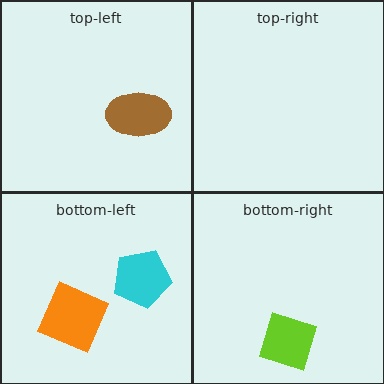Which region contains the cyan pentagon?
The bottom-left region.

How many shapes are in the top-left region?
1.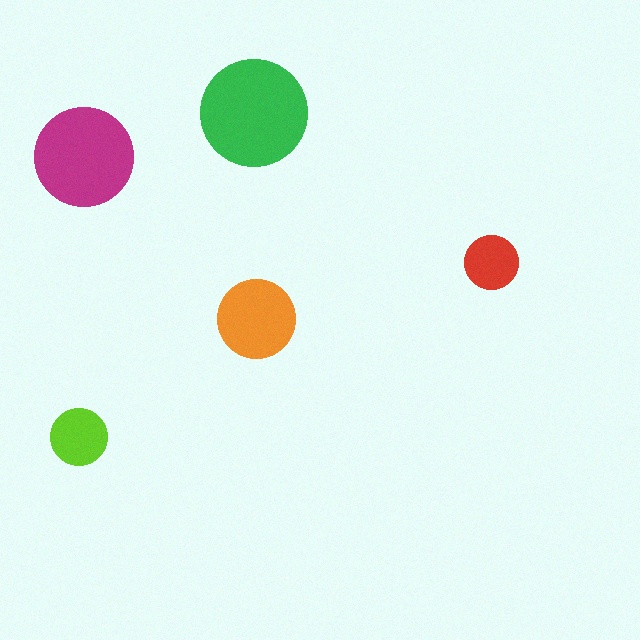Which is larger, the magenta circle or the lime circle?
The magenta one.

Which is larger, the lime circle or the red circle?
The lime one.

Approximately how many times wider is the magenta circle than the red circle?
About 2 times wider.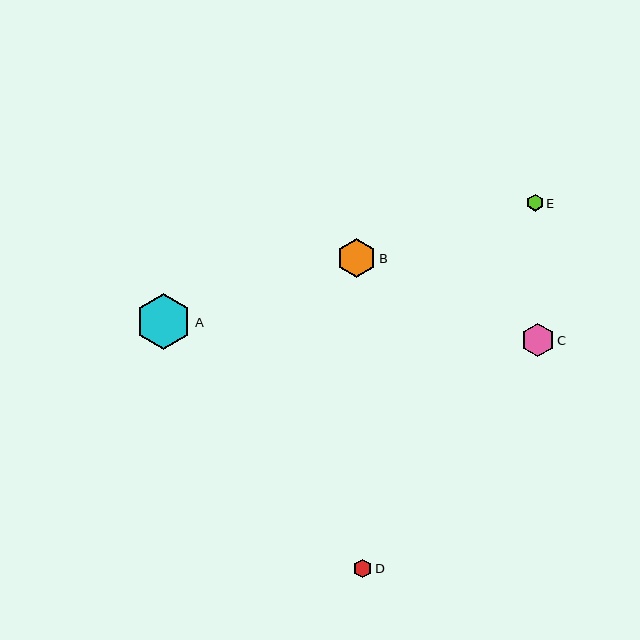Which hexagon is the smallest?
Hexagon E is the smallest with a size of approximately 17 pixels.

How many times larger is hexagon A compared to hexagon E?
Hexagon A is approximately 3.3 times the size of hexagon E.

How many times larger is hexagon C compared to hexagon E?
Hexagon C is approximately 2.0 times the size of hexagon E.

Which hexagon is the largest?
Hexagon A is the largest with a size of approximately 55 pixels.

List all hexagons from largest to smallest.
From largest to smallest: A, B, C, D, E.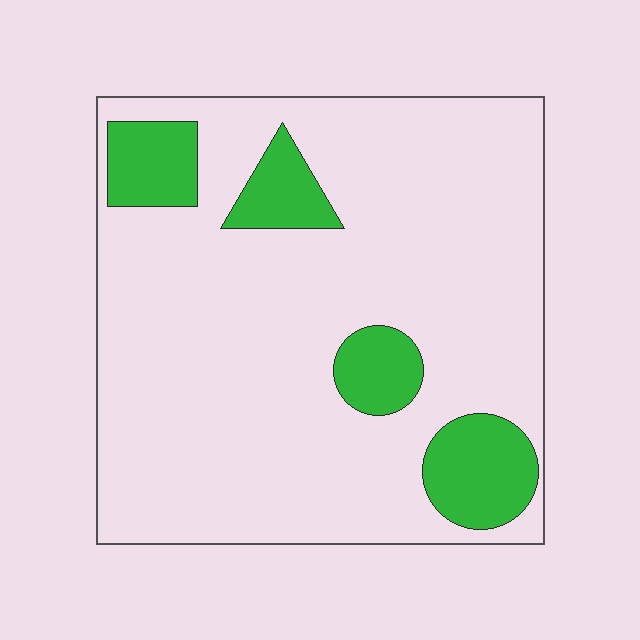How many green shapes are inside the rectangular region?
4.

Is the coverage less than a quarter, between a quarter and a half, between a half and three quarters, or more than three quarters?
Less than a quarter.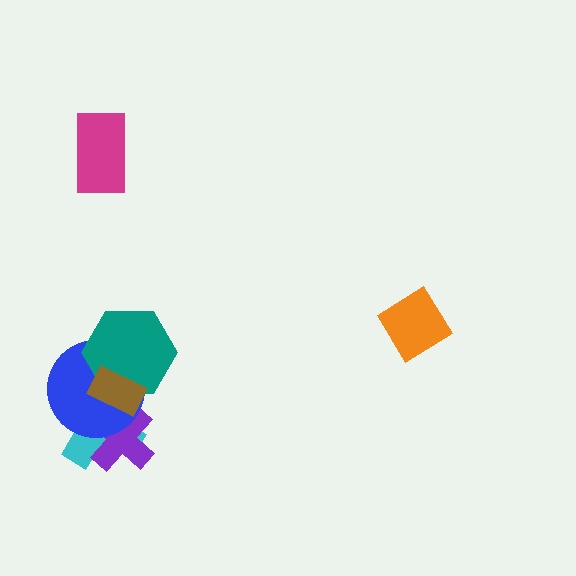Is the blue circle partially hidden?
Yes, it is partially covered by another shape.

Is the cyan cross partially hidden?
Yes, it is partially covered by another shape.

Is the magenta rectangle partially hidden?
No, no other shape covers it.